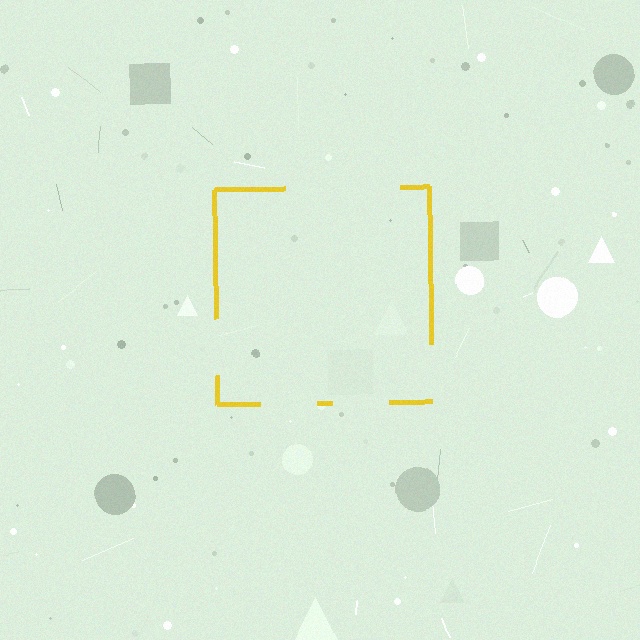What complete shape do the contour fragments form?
The contour fragments form a square.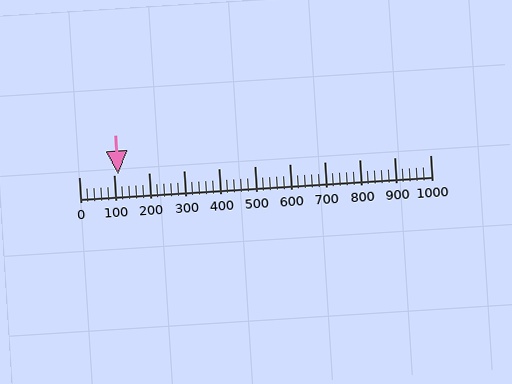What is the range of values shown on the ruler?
The ruler shows values from 0 to 1000.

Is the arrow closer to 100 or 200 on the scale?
The arrow is closer to 100.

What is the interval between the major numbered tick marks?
The major tick marks are spaced 100 units apart.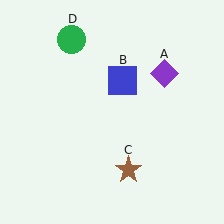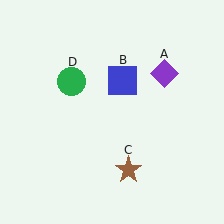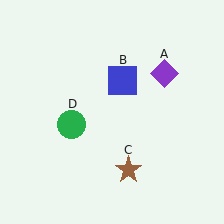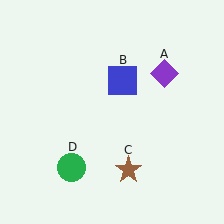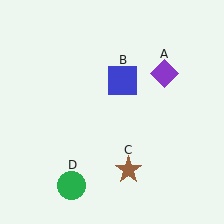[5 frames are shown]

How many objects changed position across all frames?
1 object changed position: green circle (object D).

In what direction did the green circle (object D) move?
The green circle (object D) moved down.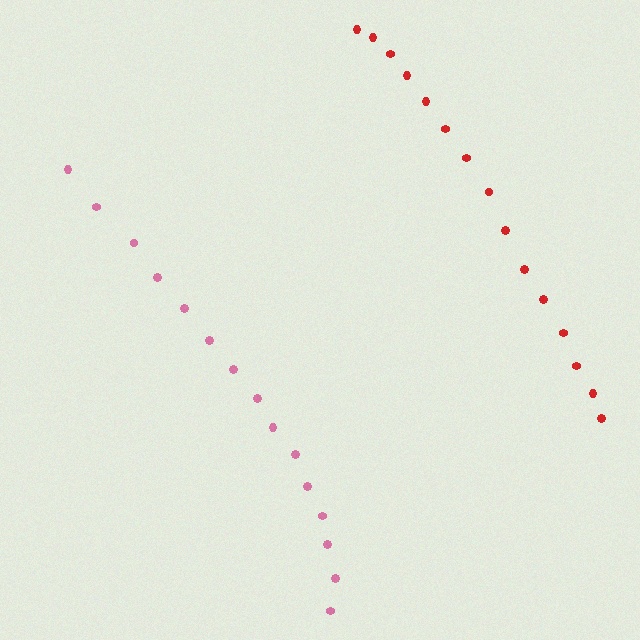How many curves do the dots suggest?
There are 2 distinct paths.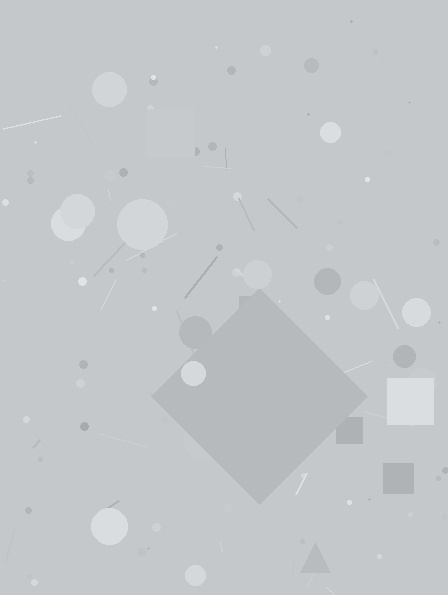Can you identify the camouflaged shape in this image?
The camouflaged shape is a diamond.